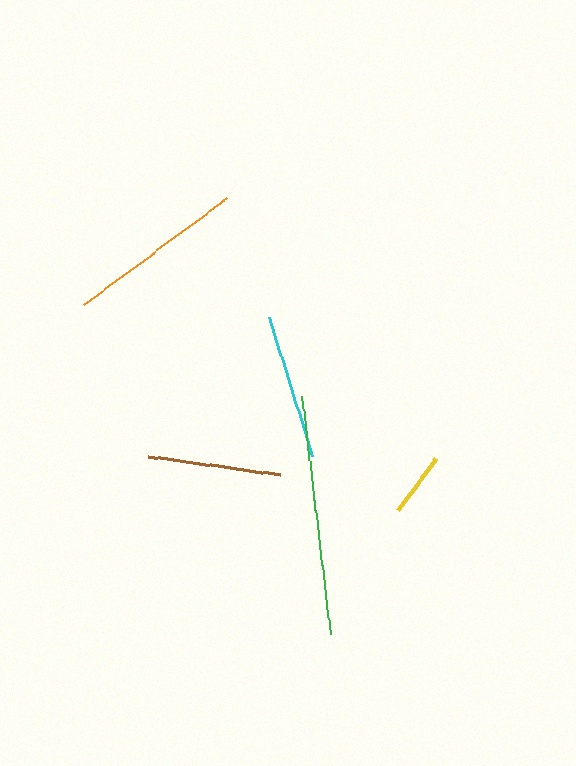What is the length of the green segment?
The green segment is approximately 240 pixels long.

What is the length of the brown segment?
The brown segment is approximately 132 pixels long.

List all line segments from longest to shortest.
From longest to shortest: green, orange, cyan, brown, yellow.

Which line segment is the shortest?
The yellow line is the shortest at approximately 64 pixels.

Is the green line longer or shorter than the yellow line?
The green line is longer than the yellow line.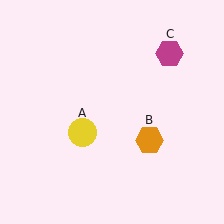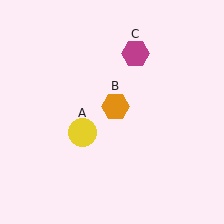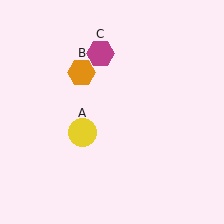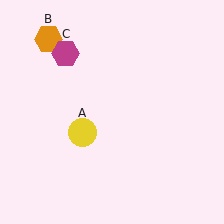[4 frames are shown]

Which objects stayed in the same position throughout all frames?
Yellow circle (object A) remained stationary.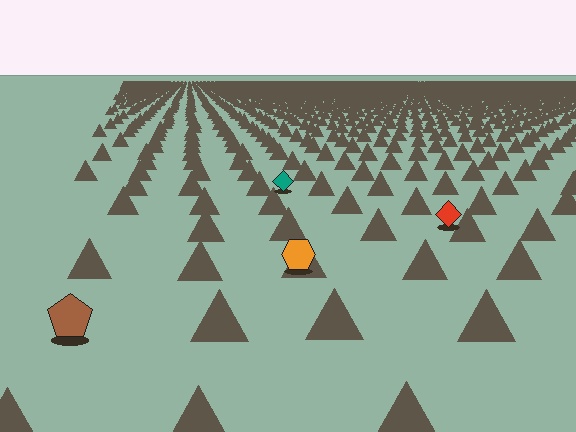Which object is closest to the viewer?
The brown pentagon is closest. The texture marks near it are larger and more spread out.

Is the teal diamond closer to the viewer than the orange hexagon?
No. The orange hexagon is closer — you can tell from the texture gradient: the ground texture is coarser near it.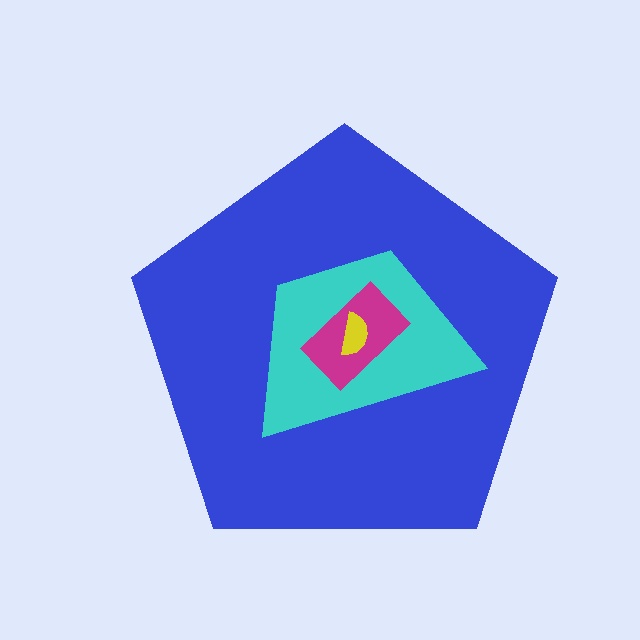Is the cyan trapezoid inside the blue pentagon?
Yes.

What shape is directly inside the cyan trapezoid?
The magenta rectangle.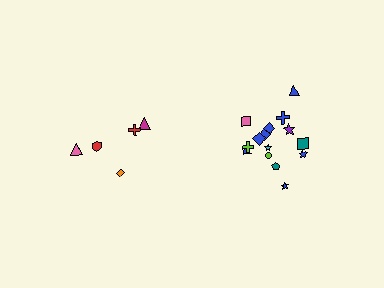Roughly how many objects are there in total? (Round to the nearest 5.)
Roughly 20 objects in total.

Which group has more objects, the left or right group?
The right group.